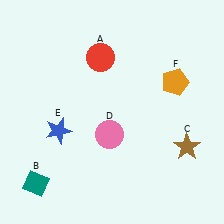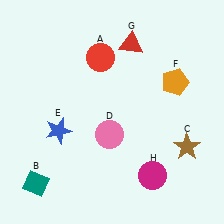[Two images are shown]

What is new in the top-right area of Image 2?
A red triangle (G) was added in the top-right area of Image 2.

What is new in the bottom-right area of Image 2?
A magenta circle (H) was added in the bottom-right area of Image 2.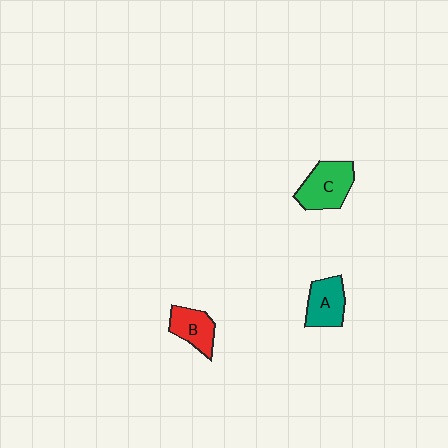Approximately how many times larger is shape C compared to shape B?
Approximately 1.4 times.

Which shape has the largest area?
Shape C (green).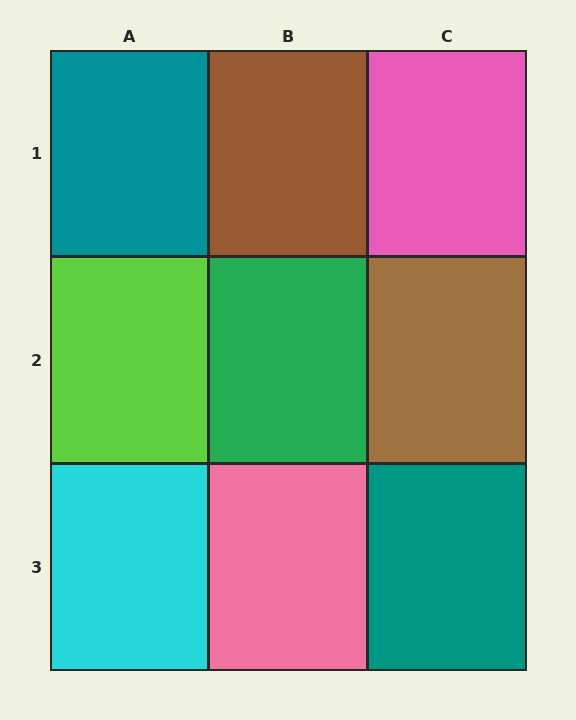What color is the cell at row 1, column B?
Brown.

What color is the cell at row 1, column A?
Teal.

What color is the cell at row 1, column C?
Pink.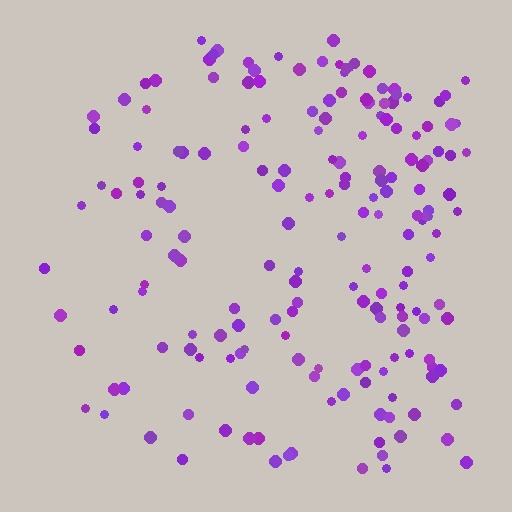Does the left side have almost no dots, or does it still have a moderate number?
Still a moderate number, just noticeably fewer than the right.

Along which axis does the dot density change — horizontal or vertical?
Horizontal.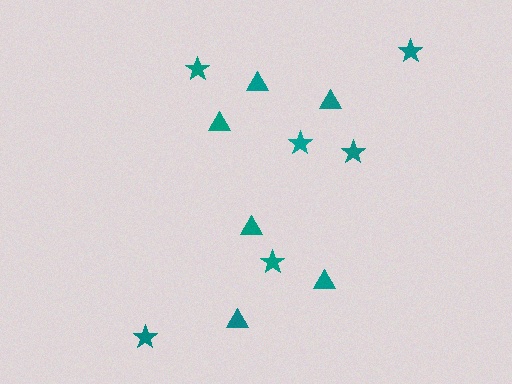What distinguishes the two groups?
There are 2 groups: one group of stars (6) and one group of triangles (6).